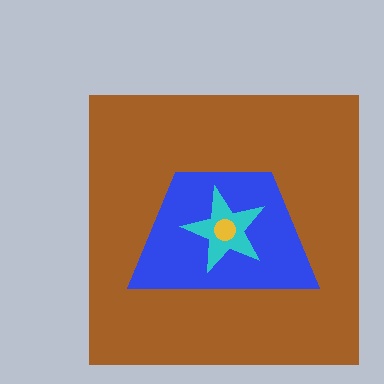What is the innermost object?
The yellow circle.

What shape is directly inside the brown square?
The blue trapezoid.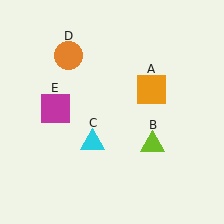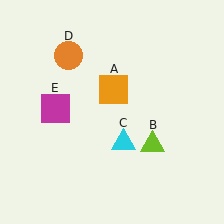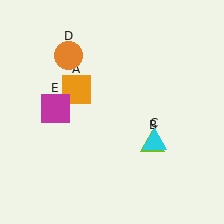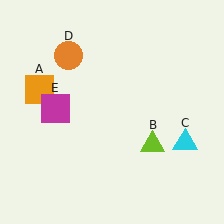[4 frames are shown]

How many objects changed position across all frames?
2 objects changed position: orange square (object A), cyan triangle (object C).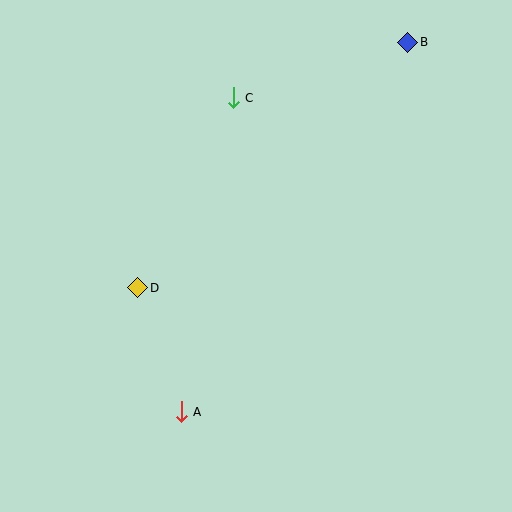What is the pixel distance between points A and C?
The distance between A and C is 318 pixels.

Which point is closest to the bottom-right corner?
Point A is closest to the bottom-right corner.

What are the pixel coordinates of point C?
Point C is at (233, 98).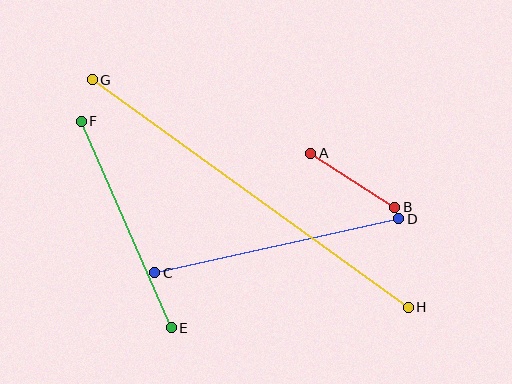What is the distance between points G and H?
The distance is approximately 389 pixels.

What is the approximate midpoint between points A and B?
The midpoint is at approximately (353, 180) pixels.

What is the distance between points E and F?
The distance is approximately 225 pixels.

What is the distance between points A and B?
The distance is approximately 100 pixels.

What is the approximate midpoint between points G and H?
The midpoint is at approximately (250, 193) pixels.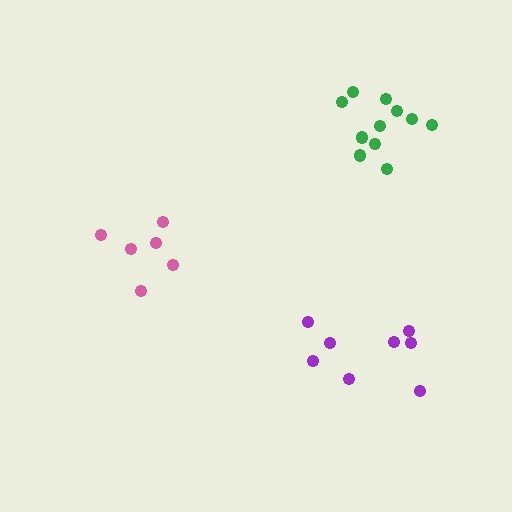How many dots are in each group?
Group 1: 11 dots, Group 2: 8 dots, Group 3: 6 dots (25 total).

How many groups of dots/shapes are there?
There are 3 groups.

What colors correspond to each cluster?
The clusters are colored: green, purple, pink.